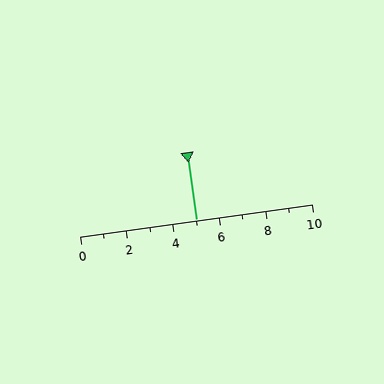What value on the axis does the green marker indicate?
The marker indicates approximately 5.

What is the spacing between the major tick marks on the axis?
The major ticks are spaced 2 apart.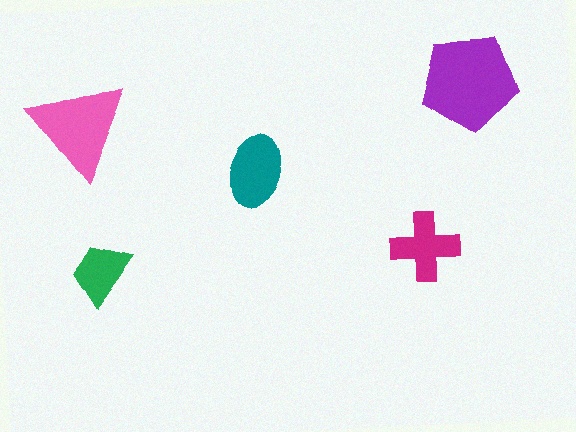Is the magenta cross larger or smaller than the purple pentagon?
Smaller.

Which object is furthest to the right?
The purple pentagon is rightmost.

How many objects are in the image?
There are 5 objects in the image.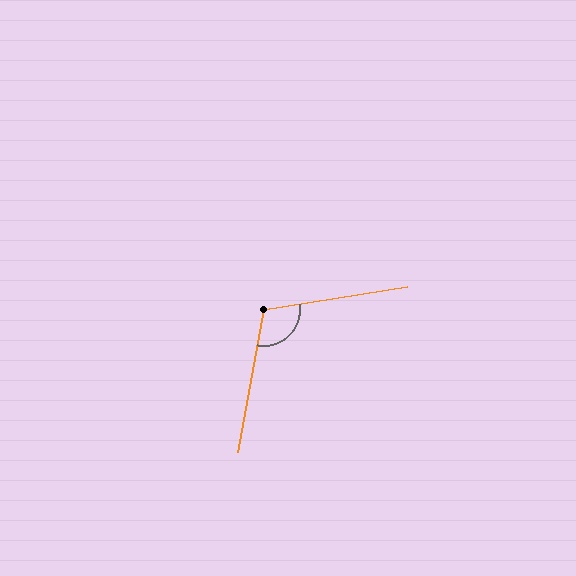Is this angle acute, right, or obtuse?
It is obtuse.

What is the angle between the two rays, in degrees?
Approximately 109 degrees.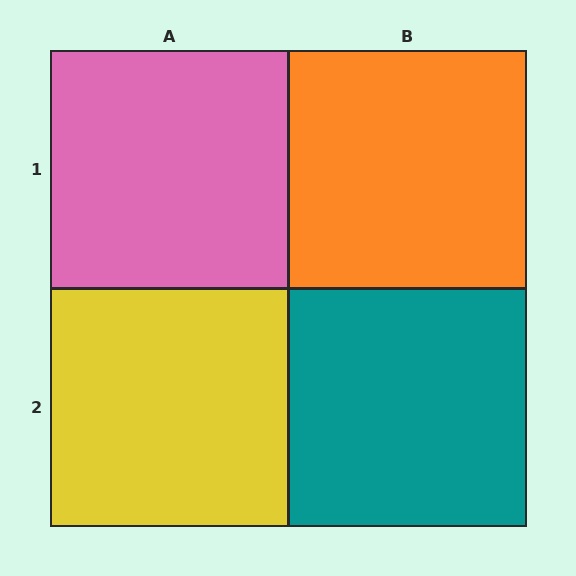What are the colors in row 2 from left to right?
Yellow, teal.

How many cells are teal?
1 cell is teal.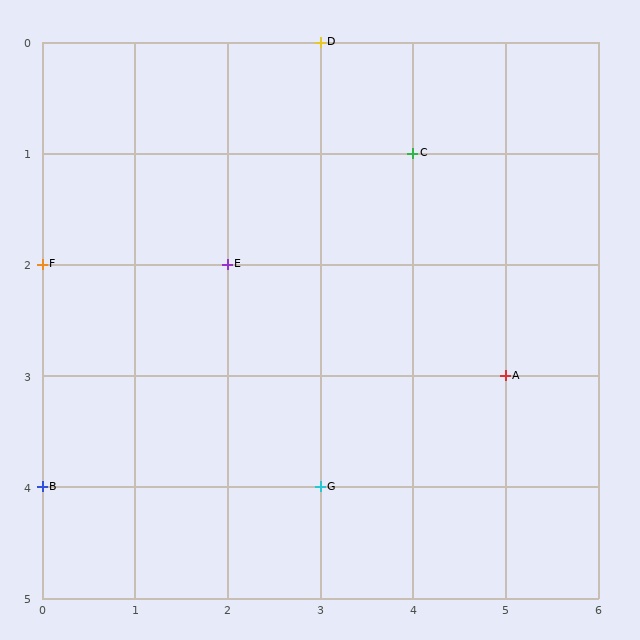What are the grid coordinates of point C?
Point C is at grid coordinates (4, 1).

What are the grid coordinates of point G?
Point G is at grid coordinates (3, 4).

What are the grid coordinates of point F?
Point F is at grid coordinates (0, 2).